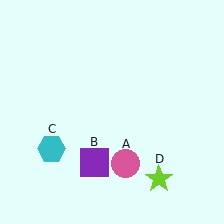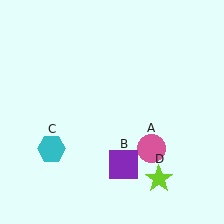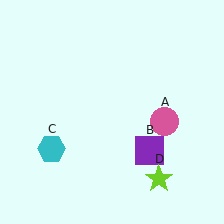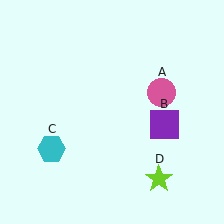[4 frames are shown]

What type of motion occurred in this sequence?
The pink circle (object A), purple square (object B) rotated counterclockwise around the center of the scene.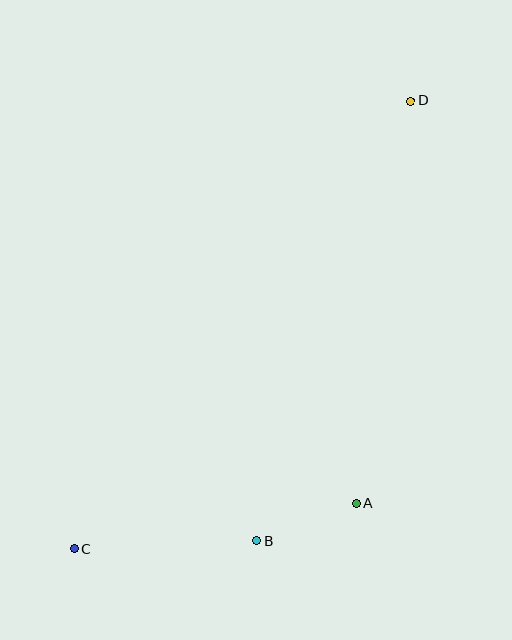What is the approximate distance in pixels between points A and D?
The distance between A and D is approximately 406 pixels.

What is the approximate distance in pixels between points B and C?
The distance between B and C is approximately 183 pixels.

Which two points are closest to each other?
Points A and B are closest to each other.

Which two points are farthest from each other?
Points C and D are farthest from each other.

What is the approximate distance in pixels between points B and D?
The distance between B and D is approximately 466 pixels.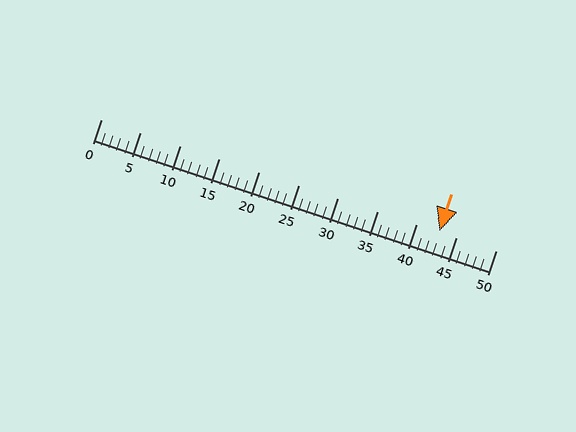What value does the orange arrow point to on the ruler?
The orange arrow points to approximately 43.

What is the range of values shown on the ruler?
The ruler shows values from 0 to 50.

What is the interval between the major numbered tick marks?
The major tick marks are spaced 5 units apart.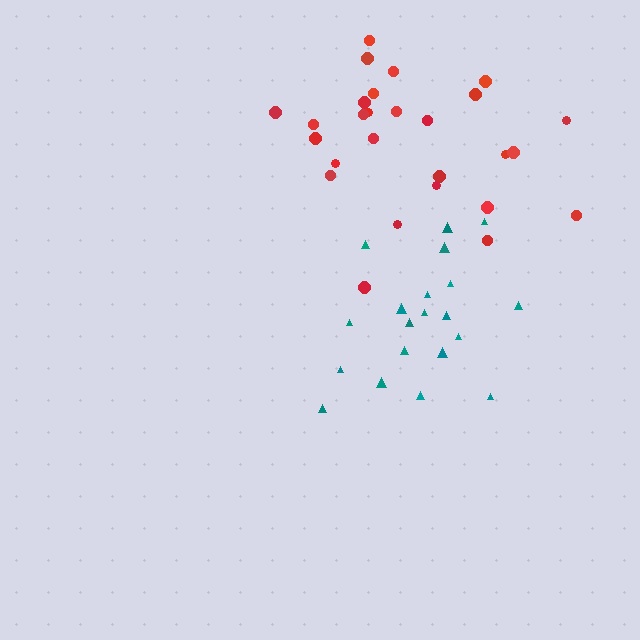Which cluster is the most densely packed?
Teal.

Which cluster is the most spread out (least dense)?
Red.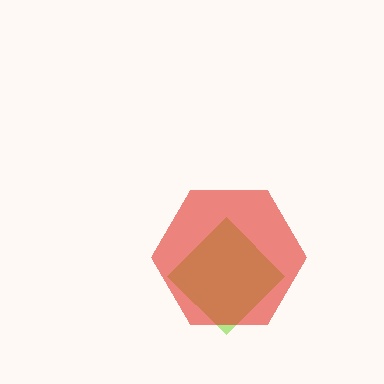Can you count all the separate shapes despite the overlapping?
Yes, there are 2 separate shapes.